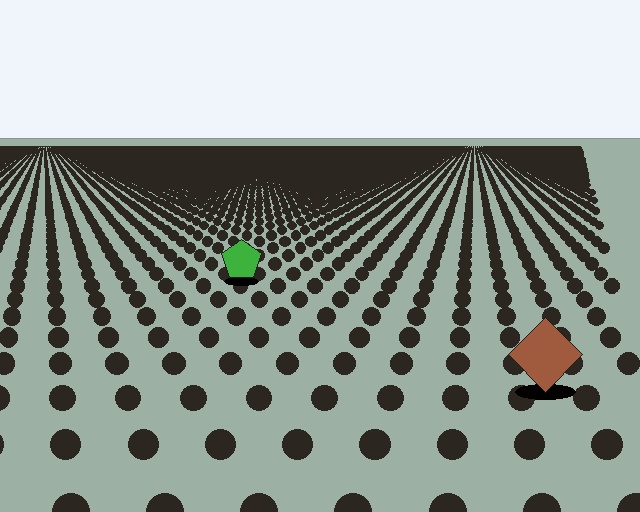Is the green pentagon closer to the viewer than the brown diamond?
No. The brown diamond is closer — you can tell from the texture gradient: the ground texture is coarser near it.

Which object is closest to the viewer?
The brown diamond is closest. The texture marks near it are larger and more spread out.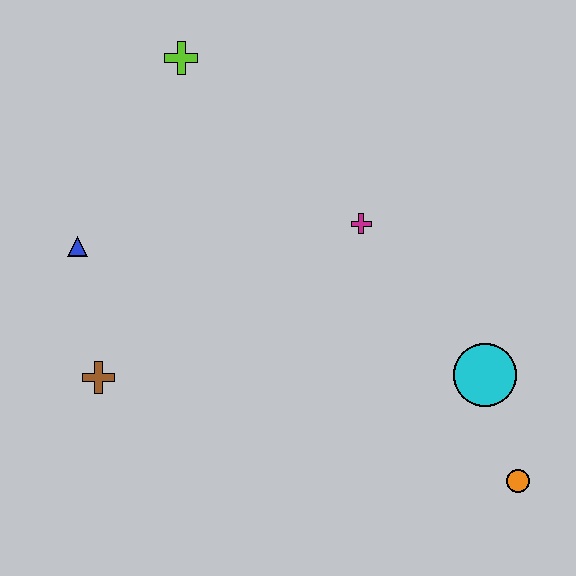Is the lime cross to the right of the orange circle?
No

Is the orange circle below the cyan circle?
Yes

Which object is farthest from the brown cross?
The orange circle is farthest from the brown cross.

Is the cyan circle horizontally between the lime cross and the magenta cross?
No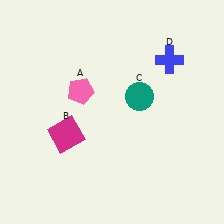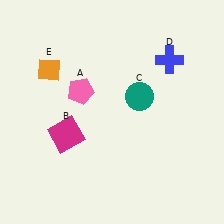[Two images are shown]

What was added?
An orange diamond (E) was added in Image 2.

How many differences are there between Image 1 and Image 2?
There is 1 difference between the two images.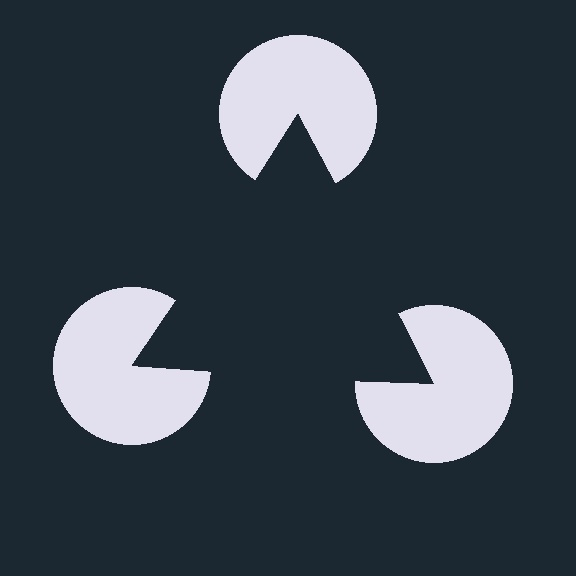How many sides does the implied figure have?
3 sides.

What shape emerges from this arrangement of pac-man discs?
An illusory triangle — its edges are inferred from the aligned wedge cuts in the pac-man discs, not physically drawn.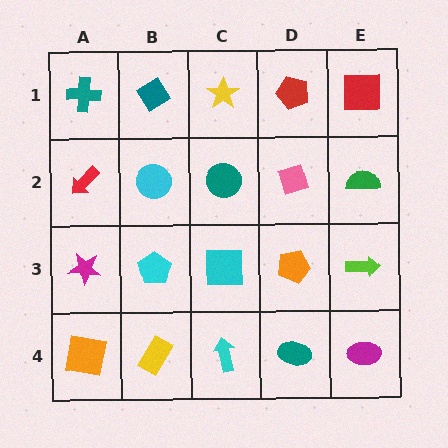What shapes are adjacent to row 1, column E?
A green semicircle (row 2, column E), a red pentagon (row 1, column D).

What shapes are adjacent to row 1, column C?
A teal circle (row 2, column C), a teal diamond (row 1, column B), a red pentagon (row 1, column D).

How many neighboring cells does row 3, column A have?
3.